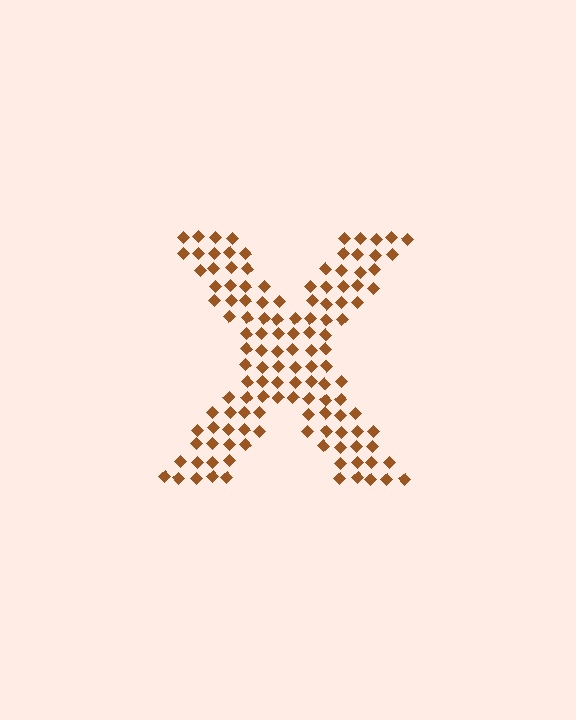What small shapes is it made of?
It is made of small diamonds.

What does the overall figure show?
The overall figure shows the letter X.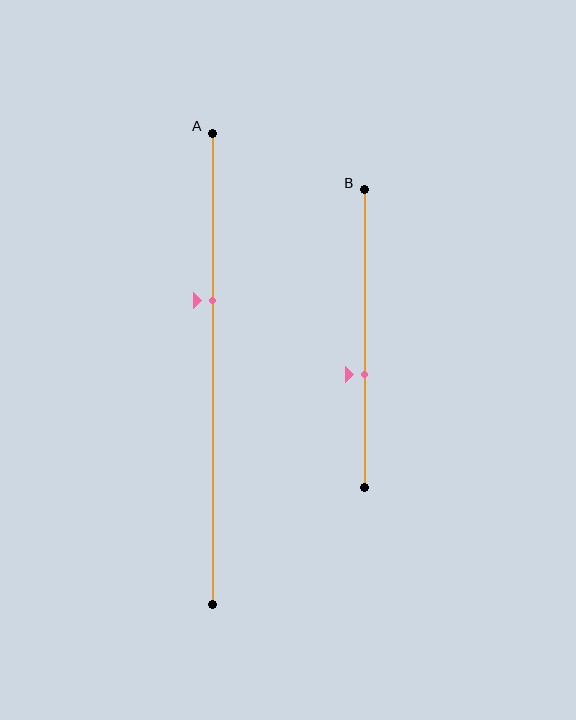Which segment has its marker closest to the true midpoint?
Segment B has its marker closest to the true midpoint.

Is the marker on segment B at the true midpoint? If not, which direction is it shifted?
No, the marker on segment B is shifted downward by about 12% of the segment length.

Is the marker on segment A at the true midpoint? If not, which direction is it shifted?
No, the marker on segment A is shifted upward by about 14% of the segment length.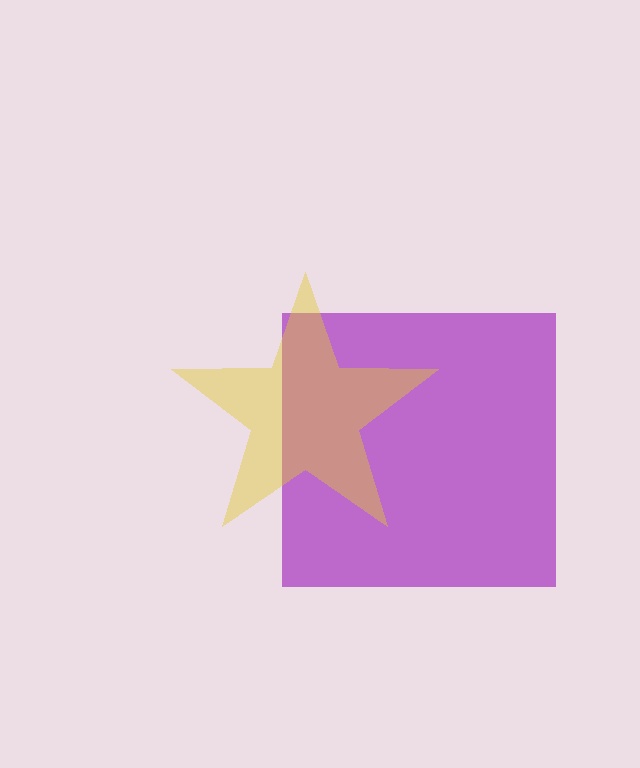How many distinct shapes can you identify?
There are 2 distinct shapes: a purple square, a yellow star.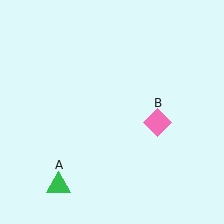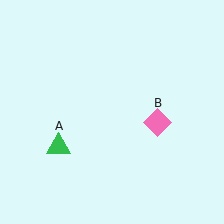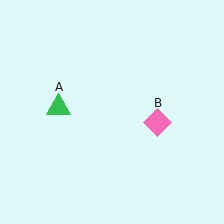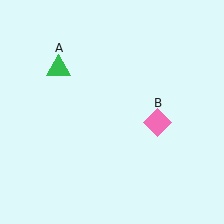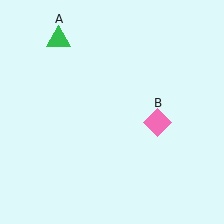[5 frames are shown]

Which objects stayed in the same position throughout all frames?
Pink diamond (object B) remained stationary.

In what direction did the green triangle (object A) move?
The green triangle (object A) moved up.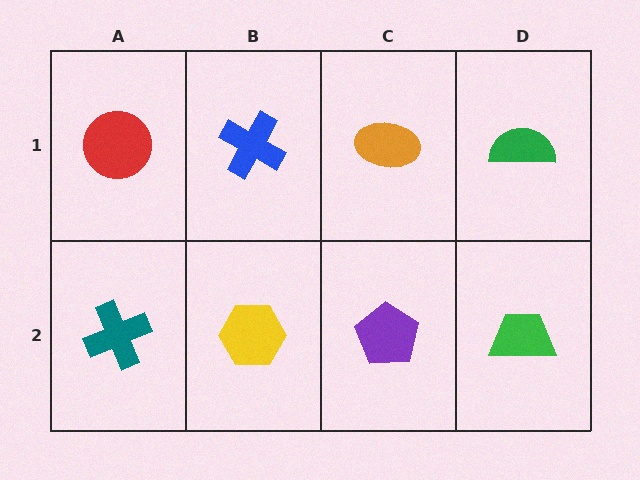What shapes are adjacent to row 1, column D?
A green trapezoid (row 2, column D), an orange ellipse (row 1, column C).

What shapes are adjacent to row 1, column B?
A yellow hexagon (row 2, column B), a red circle (row 1, column A), an orange ellipse (row 1, column C).